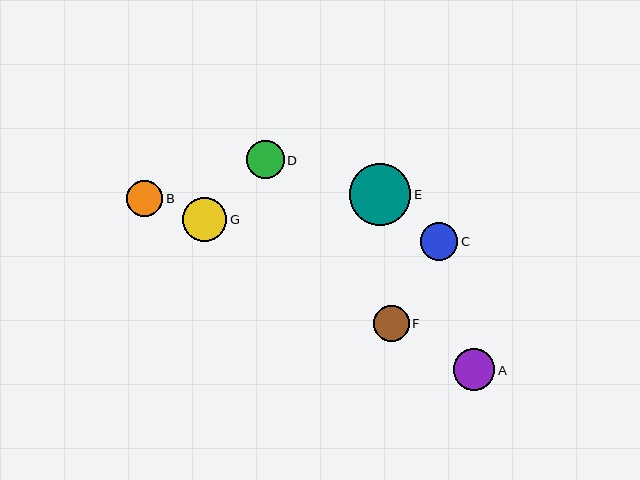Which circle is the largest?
Circle E is the largest with a size of approximately 62 pixels.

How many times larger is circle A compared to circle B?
Circle A is approximately 1.1 times the size of circle B.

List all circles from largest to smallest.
From largest to smallest: E, G, A, D, C, B, F.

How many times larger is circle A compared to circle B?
Circle A is approximately 1.1 times the size of circle B.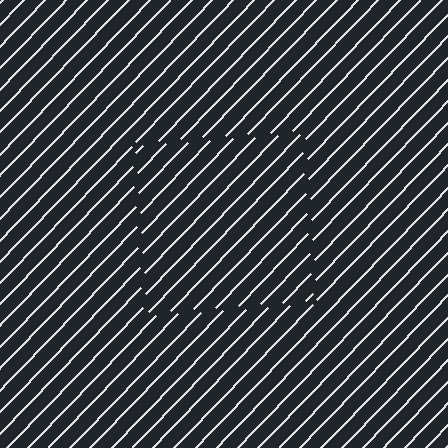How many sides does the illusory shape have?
4 sides — the line-ends trace a square.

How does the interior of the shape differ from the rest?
The interior of the shape contains the same grating, shifted by half a period — the contour is defined by the phase discontinuity where line-ends from the inner and outer gratings abut.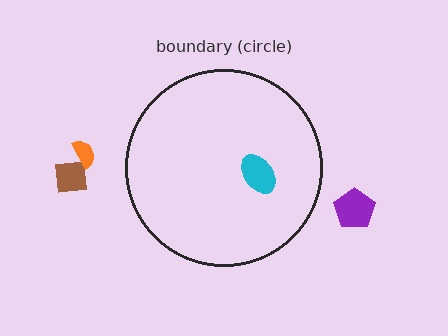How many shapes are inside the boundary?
1 inside, 3 outside.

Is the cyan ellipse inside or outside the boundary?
Inside.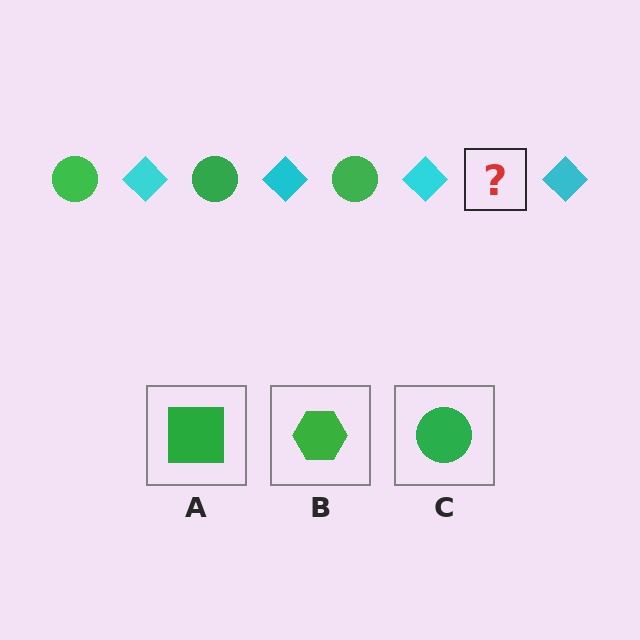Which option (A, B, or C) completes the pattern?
C.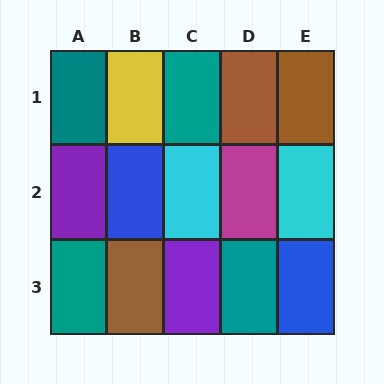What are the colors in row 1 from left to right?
Teal, yellow, teal, brown, brown.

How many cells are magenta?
1 cell is magenta.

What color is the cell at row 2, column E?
Cyan.